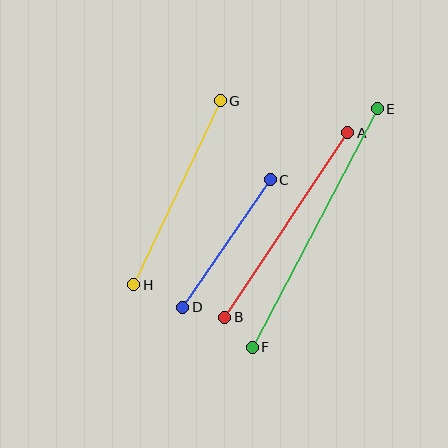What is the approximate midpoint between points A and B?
The midpoint is at approximately (286, 225) pixels.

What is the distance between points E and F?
The distance is approximately 269 pixels.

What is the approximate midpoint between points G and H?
The midpoint is at approximately (177, 193) pixels.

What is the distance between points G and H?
The distance is approximately 203 pixels.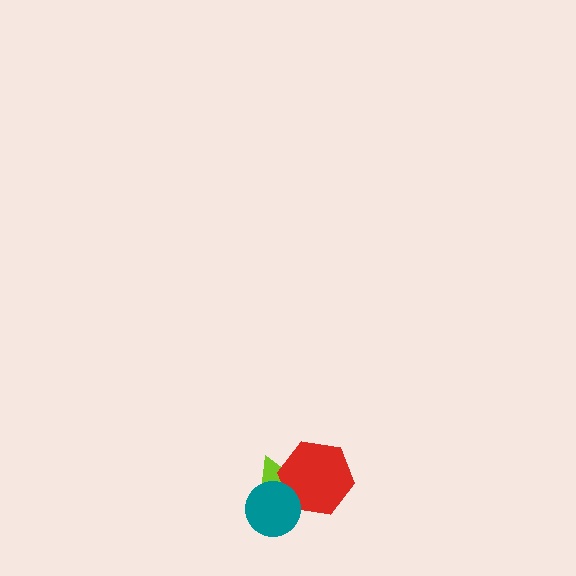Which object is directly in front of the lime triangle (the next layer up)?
The red hexagon is directly in front of the lime triangle.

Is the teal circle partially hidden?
No, no other shape covers it.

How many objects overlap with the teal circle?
2 objects overlap with the teal circle.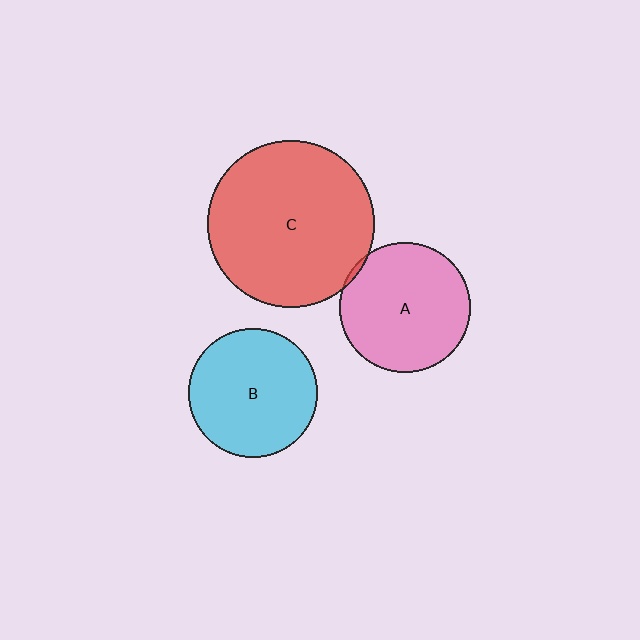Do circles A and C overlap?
Yes.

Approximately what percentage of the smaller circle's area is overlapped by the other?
Approximately 5%.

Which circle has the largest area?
Circle C (red).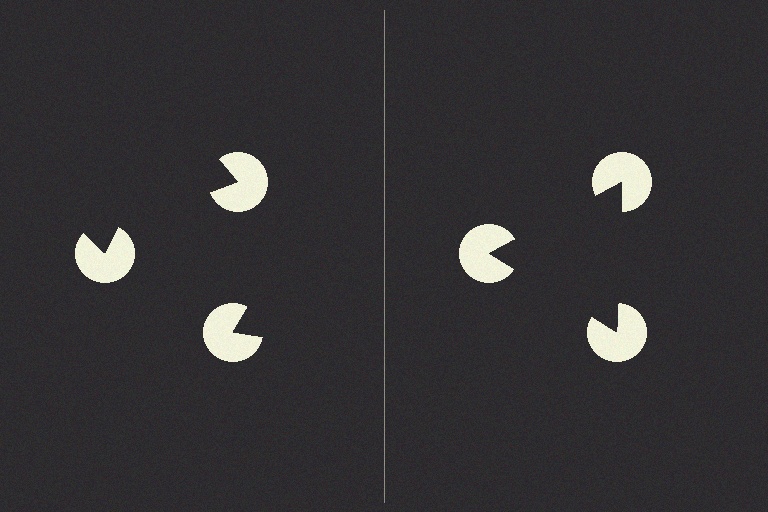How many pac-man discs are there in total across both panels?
6 — 3 on each side.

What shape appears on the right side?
An illusory triangle.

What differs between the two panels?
The pac-man discs are positioned identically on both sides; only the wedge orientations differ. On the right they align to a triangle; on the left they are misaligned.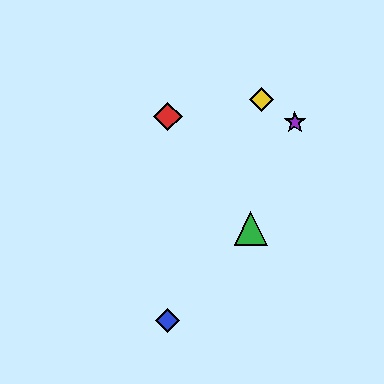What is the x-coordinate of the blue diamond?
The blue diamond is at x≈168.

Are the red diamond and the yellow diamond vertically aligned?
No, the red diamond is at x≈168 and the yellow diamond is at x≈262.